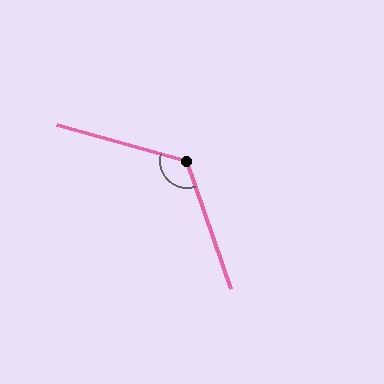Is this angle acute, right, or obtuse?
It is obtuse.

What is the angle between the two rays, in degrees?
Approximately 125 degrees.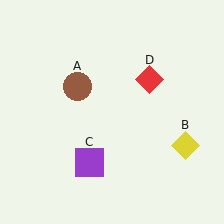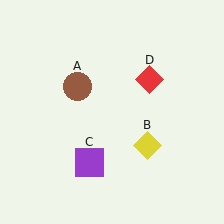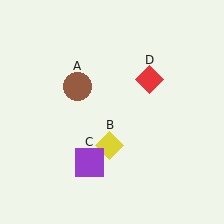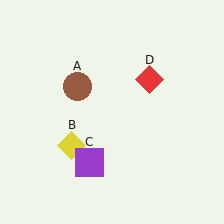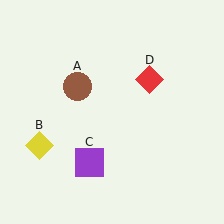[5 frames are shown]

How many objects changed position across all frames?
1 object changed position: yellow diamond (object B).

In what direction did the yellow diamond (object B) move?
The yellow diamond (object B) moved left.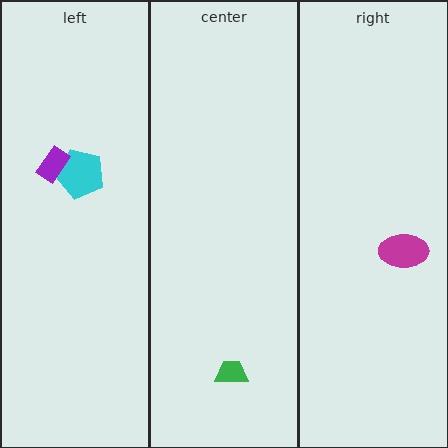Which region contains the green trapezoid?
The center region.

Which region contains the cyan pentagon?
The left region.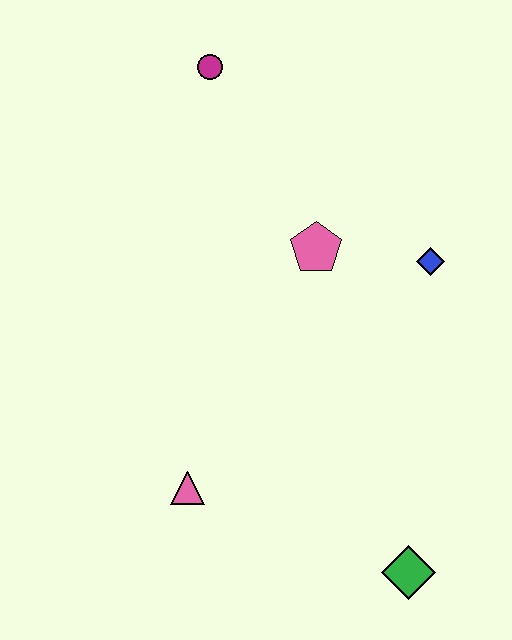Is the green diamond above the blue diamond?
No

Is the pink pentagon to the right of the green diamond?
No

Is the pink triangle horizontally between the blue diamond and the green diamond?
No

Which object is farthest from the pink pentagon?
The green diamond is farthest from the pink pentagon.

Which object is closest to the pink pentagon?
The blue diamond is closest to the pink pentagon.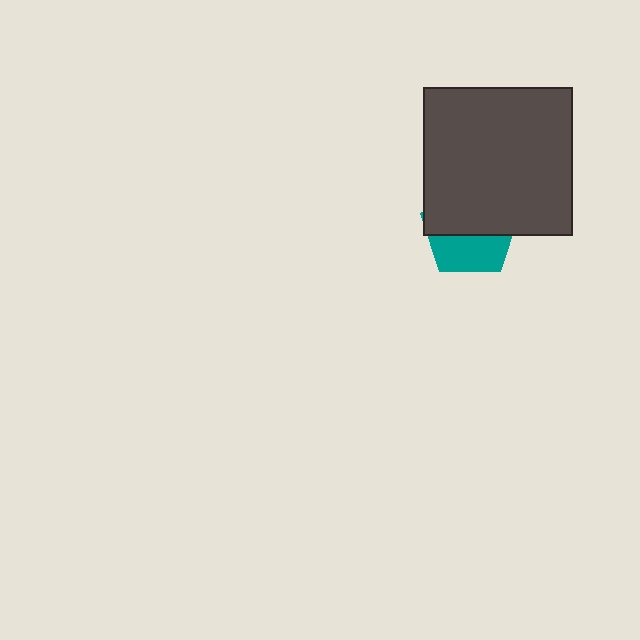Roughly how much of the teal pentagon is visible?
A small part of it is visible (roughly 41%).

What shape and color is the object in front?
The object in front is a dark gray square.